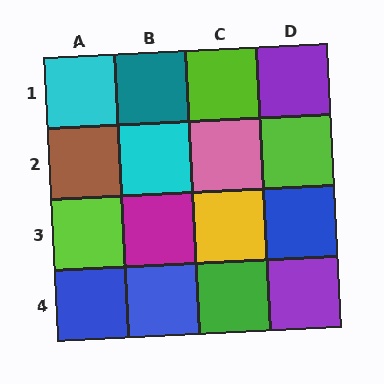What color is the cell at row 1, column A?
Cyan.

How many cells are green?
1 cell is green.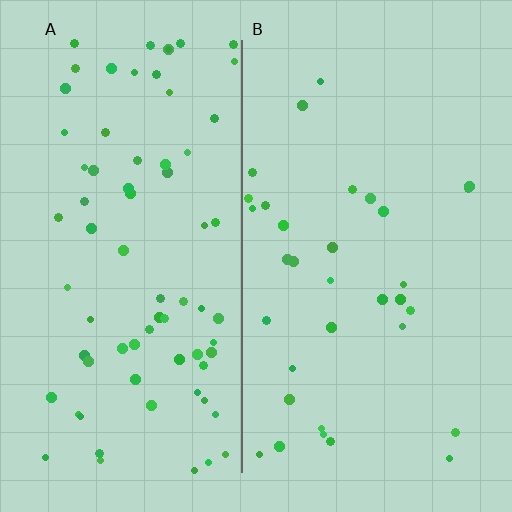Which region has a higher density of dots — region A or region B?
A (the left).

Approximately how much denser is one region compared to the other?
Approximately 2.2× — region A over region B.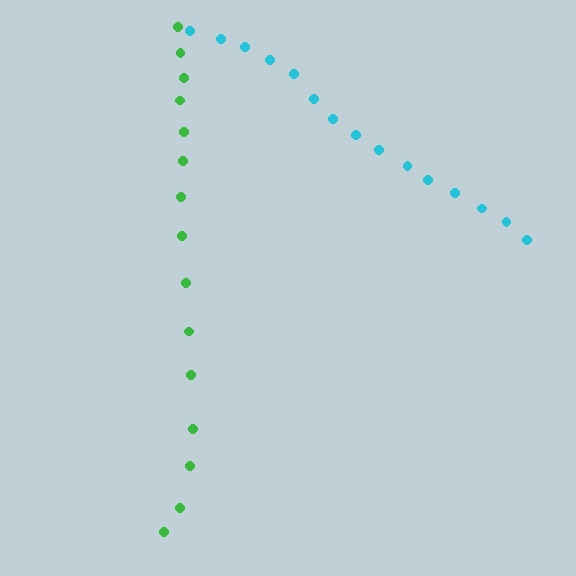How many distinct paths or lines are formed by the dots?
There are 2 distinct paths.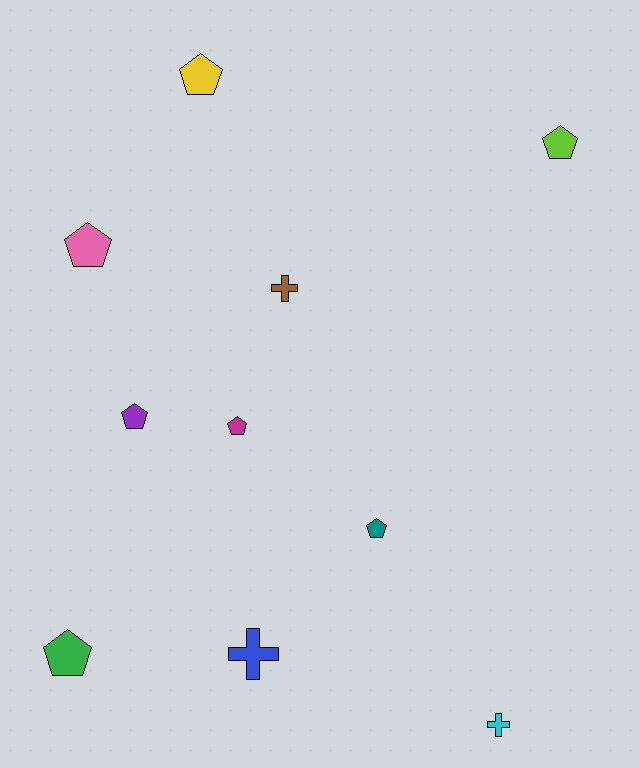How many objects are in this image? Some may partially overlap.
There are 10 objects.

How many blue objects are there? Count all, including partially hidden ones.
There is 1 blue object.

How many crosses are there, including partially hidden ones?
There are 3 crosses.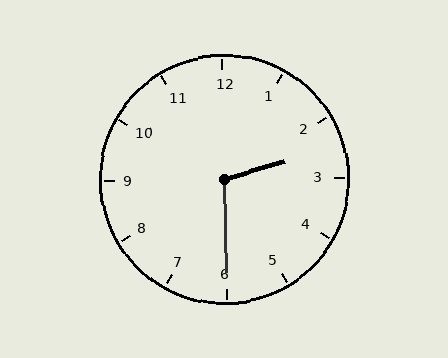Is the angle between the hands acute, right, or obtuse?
It is obtuse.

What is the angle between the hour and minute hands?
Approximately 105 degrees.